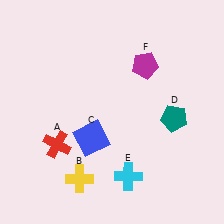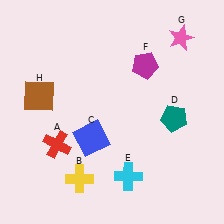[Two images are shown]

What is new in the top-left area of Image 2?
A brown square (H) was added in the top-left area of Image 2.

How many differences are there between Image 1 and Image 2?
There are 2 differences between the two images.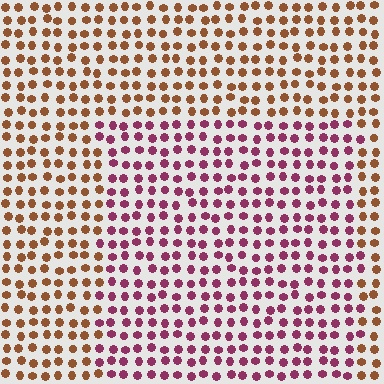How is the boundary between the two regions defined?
The boundary is defined purely by a slight shift in hue (about 54 degrees). Spacing, size, and orientation are identical on both sides.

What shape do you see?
I see a rectangle.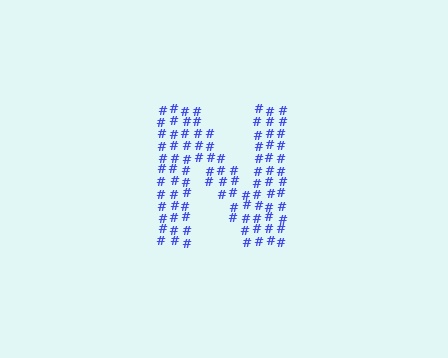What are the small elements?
The small elements are hash symbols.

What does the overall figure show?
The overall figure shows the letter N.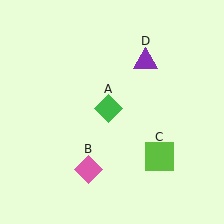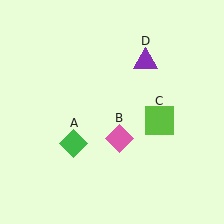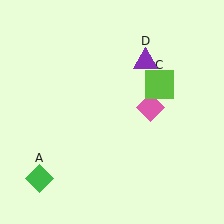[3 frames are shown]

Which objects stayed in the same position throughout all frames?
Purple triangle (object D) remained stationary.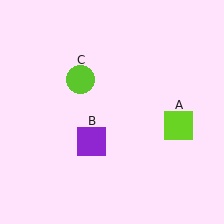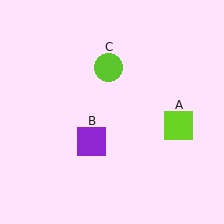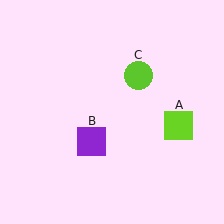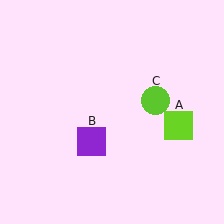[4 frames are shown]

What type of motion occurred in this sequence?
The lime circle (object C) rotated clockwise around the center of the scene.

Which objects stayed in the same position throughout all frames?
Lime square (object A) and purple square (object B) remained stationary.